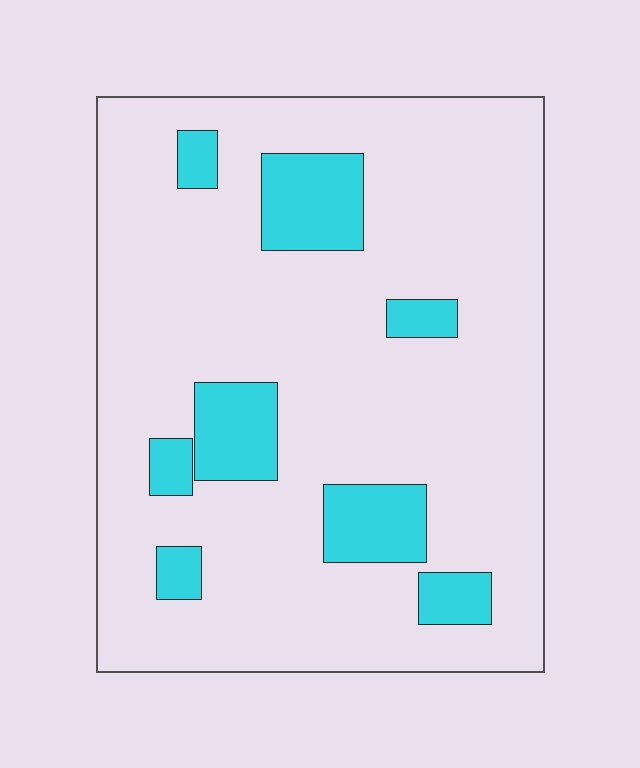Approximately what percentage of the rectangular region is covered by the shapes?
Approximately 15%.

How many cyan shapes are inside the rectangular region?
8.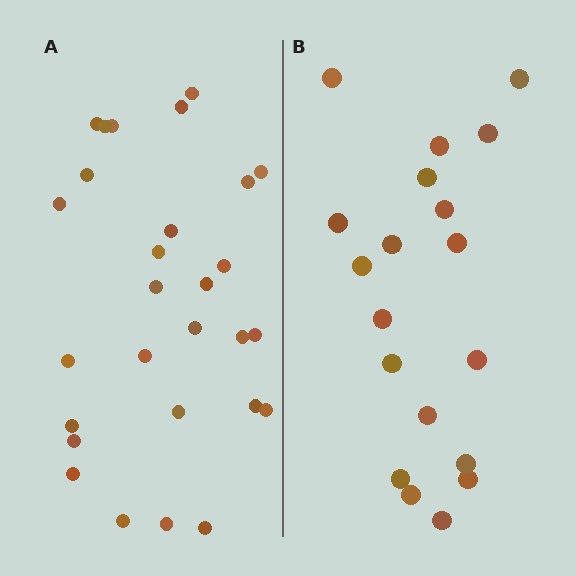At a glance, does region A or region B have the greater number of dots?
Region A (the left region) has more dots.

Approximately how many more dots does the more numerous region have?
Region A has roughly 8 or so more dots than region B.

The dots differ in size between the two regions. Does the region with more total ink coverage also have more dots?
No. Region B has more total ink coverage because its dots are larger, but region A actually contains more individual dots. Total area can be misleading — the number of items is what matters here.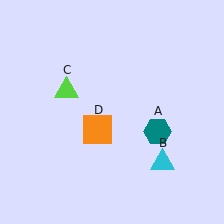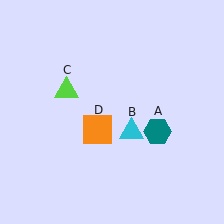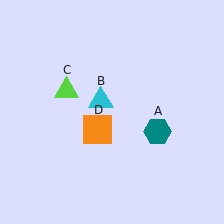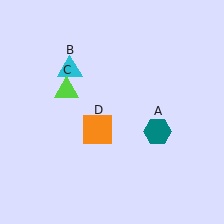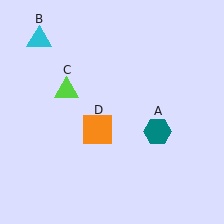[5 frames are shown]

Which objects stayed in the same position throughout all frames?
Teal hexagon (object A) and lime triangle (object C) and orange square (object D) remained stationary.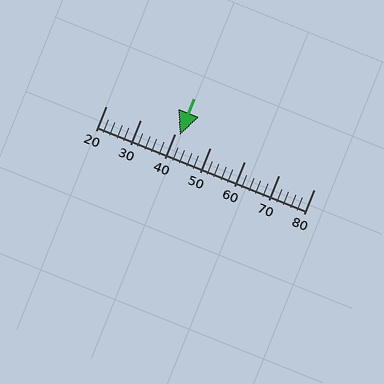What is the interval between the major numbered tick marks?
The major tick marks are spaced 10 units apart.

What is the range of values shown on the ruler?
The ruler shows values from 20 to 80.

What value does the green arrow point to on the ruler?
The green arrow points to approximately 41.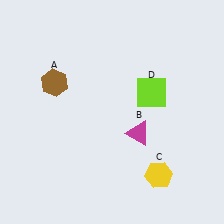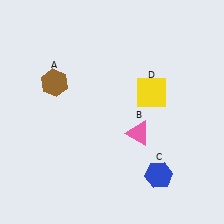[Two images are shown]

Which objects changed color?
B changed from magenta to pink. C changed from yellow to blue. D changed from lime to yellow.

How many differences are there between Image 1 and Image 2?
There are 3 differences between the two images.